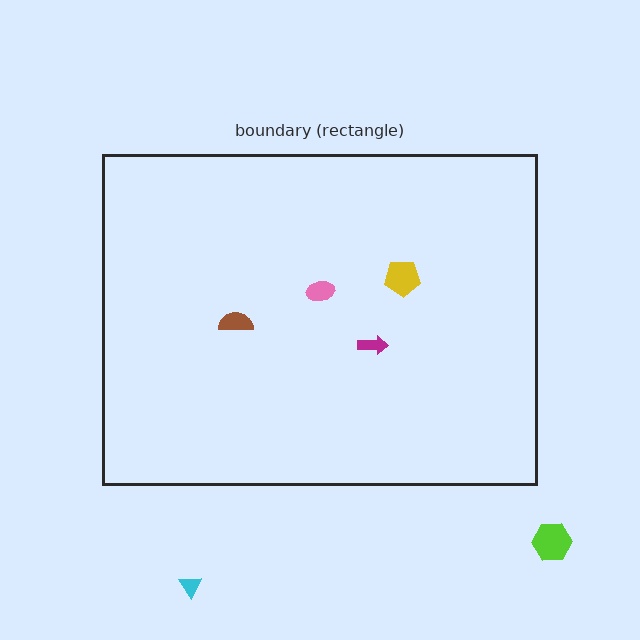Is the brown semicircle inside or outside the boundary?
Inside.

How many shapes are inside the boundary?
4 inside, 2 outside.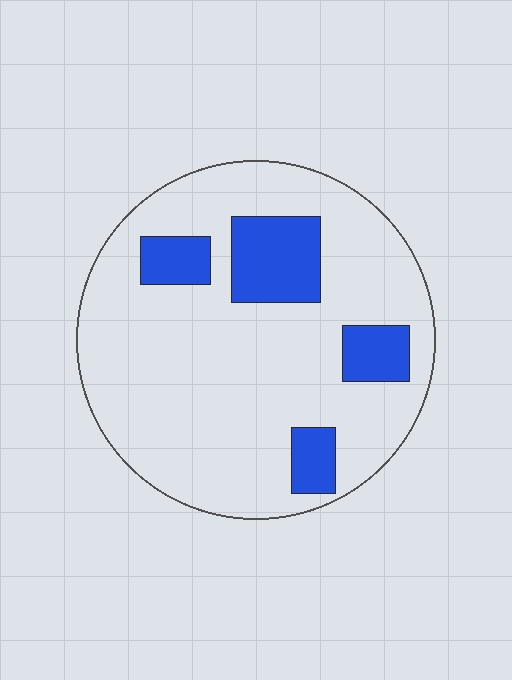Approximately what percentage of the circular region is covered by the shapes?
Approximately 20%.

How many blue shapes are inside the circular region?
4.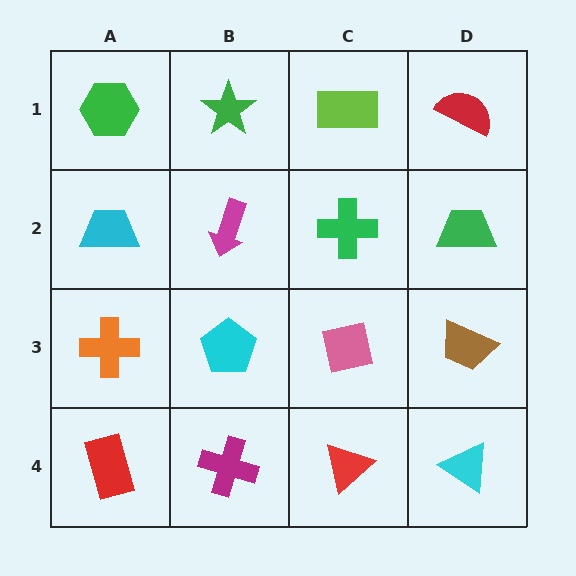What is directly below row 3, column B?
A magenta cross.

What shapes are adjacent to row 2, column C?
A lime rectangle (row 1, column C), a pink square (row 3, column C), a magenta arrow (row 2, column B), a green trapezoid (row 2, column D).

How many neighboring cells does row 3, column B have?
4.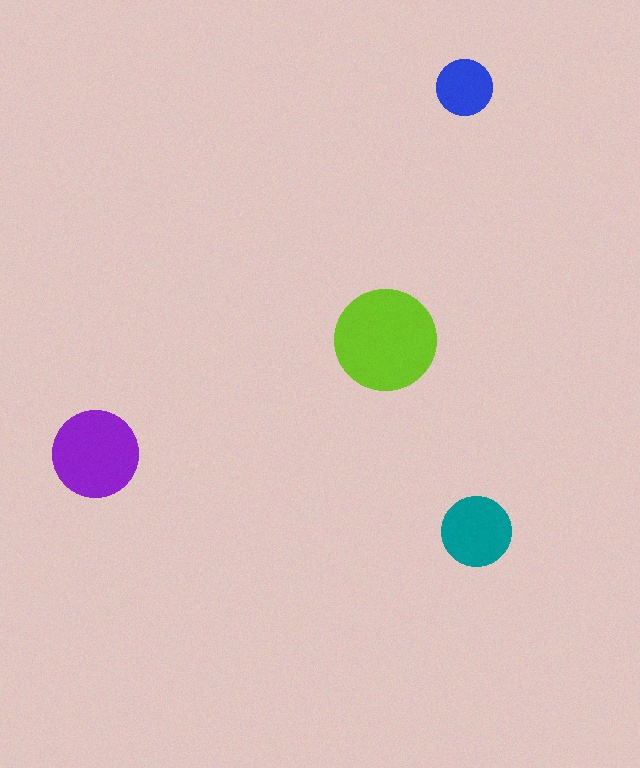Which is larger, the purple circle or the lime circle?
The lime one.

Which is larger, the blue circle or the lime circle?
The lime one.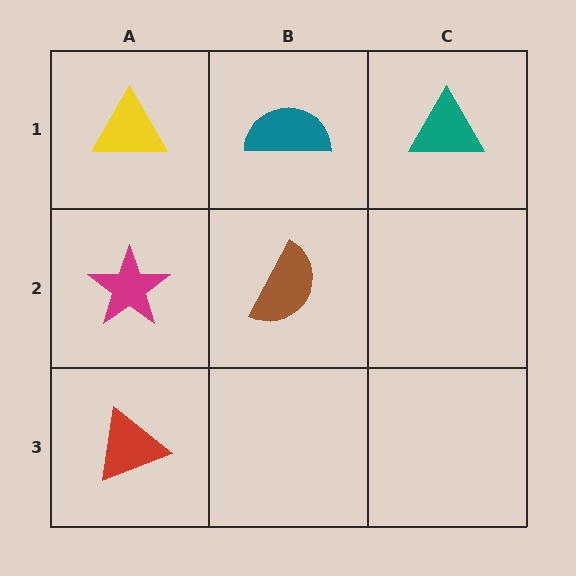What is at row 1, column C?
A teal triangle.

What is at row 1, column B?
A teal semicircle.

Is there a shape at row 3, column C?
No, that cell is empty.